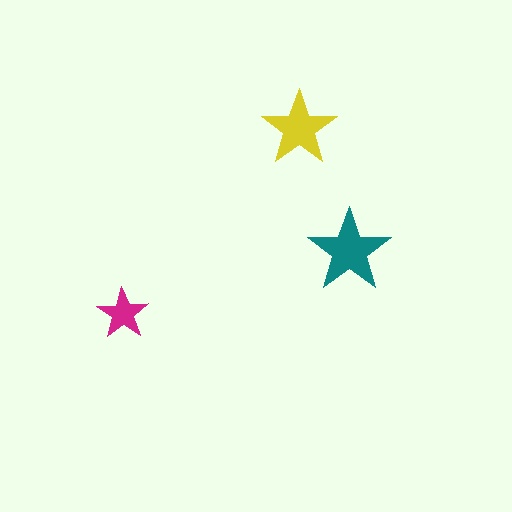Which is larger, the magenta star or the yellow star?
The yellow one.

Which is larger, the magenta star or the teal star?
The teal one.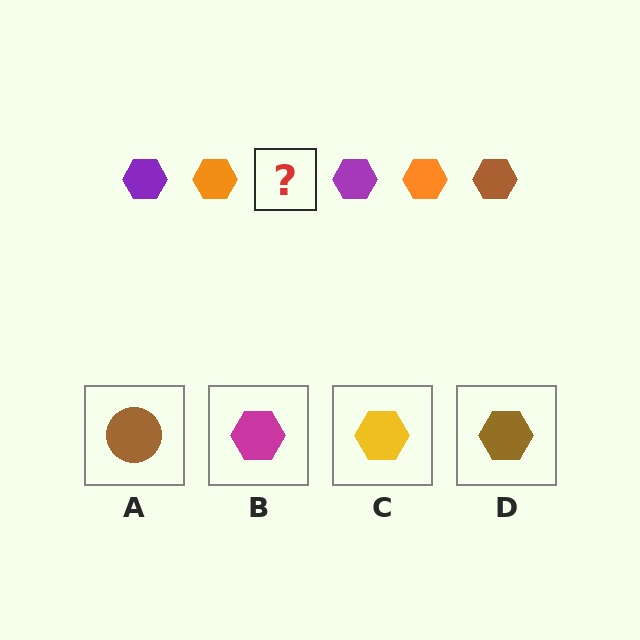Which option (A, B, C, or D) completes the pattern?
D.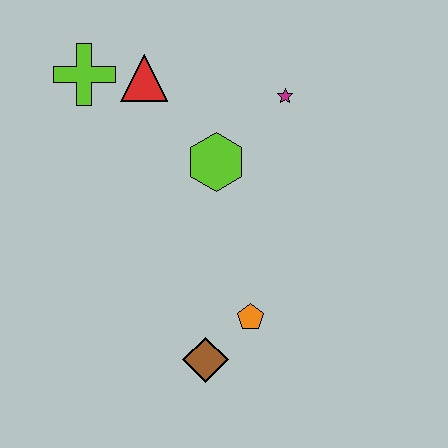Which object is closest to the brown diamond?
The orange pentagon is closest to the brown diamond.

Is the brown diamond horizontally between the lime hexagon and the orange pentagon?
No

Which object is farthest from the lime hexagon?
The brown diamond is farthest from the lime hexagon.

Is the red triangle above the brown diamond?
Yes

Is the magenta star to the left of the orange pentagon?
No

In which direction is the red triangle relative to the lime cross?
The red triangle is to the right of the lime cross.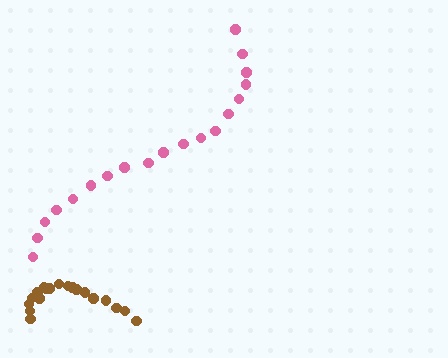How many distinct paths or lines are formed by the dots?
There are 2 distinct paths.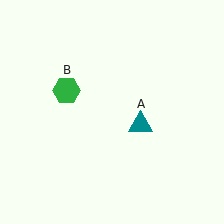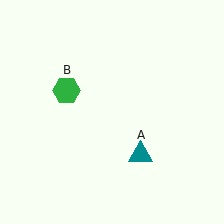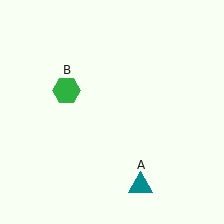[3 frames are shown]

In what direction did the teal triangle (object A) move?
The teal triangle (object A) moved down.